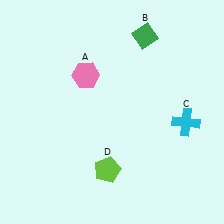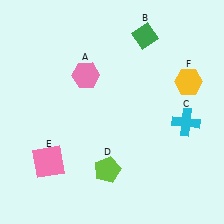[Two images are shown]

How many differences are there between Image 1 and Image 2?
There are 2 differences between the two images.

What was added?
A pink square (E), a yellow hexagon (F) were added in Image 2.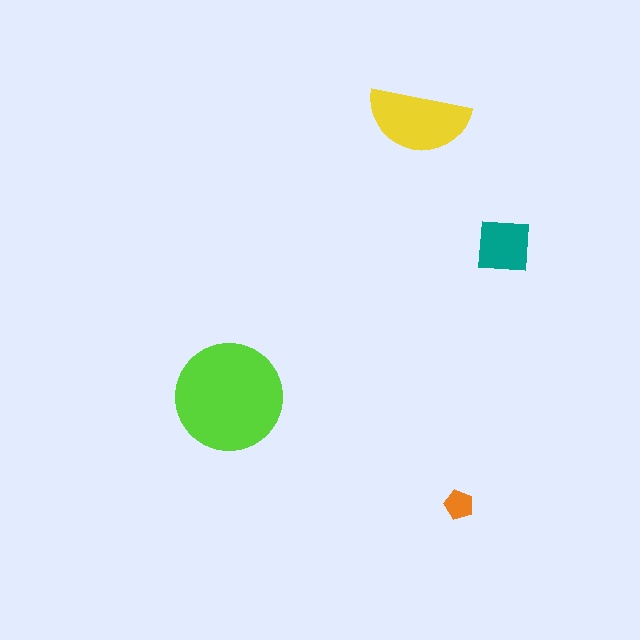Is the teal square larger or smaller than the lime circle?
Smaller.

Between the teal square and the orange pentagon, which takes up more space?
The teal square.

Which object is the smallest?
The orange pentagon.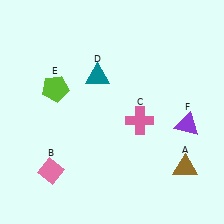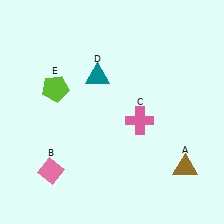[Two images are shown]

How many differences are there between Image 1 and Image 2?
There is 1 difference between the two images.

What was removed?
The purple triangle (F) was removed in Image 2.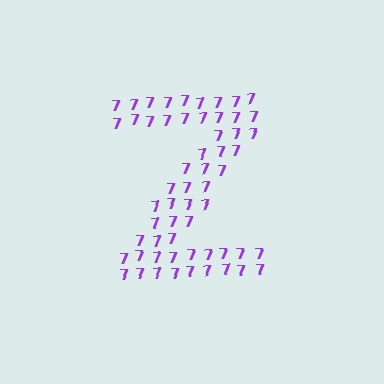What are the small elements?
The small elements are digit 7's.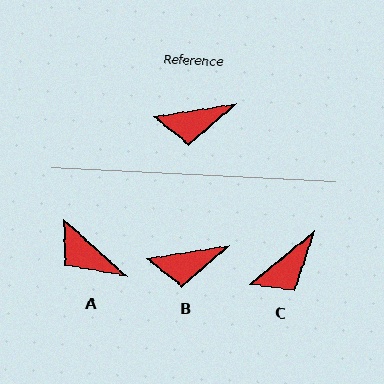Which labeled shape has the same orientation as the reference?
B.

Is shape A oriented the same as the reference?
No, it is off by about 51 degrees.